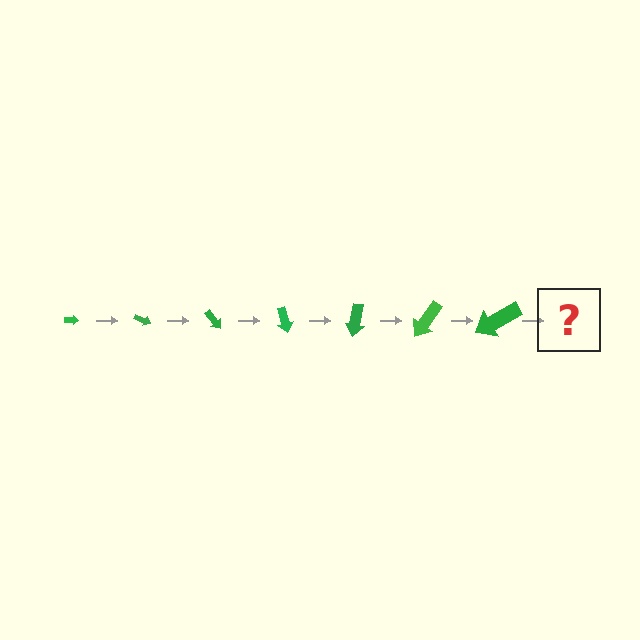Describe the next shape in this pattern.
It should be an arrow, larger than the previous one and rotated 175 degrees from the start.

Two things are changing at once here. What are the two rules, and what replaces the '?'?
The two rules are that the arrow grows larger each step and it rotates 25 degrees each step. The '?' should be an arrow, larger than the previous one and rotated 175 degrees from the start.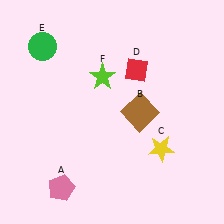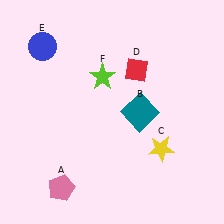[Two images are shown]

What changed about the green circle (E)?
In Image 1, E is green. In Image 2, it changed to blue.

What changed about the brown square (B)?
In Image 1, B is brown. In Image 2, it changed to teal.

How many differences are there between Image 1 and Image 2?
There are 2 differences between the two images.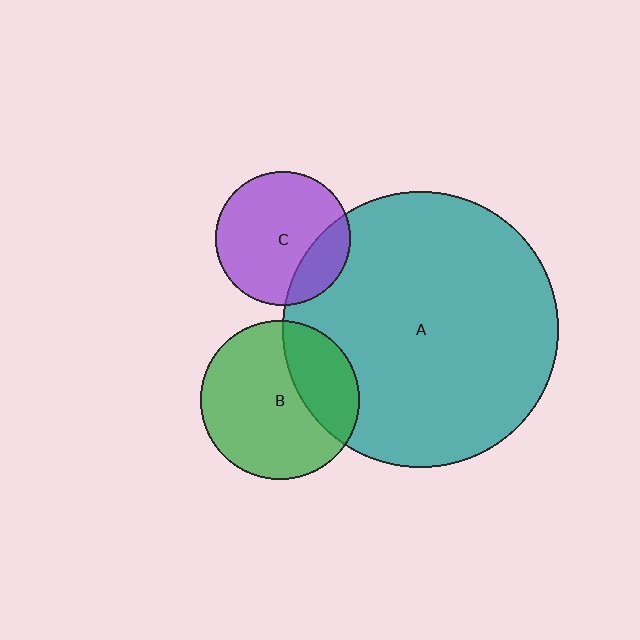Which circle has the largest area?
Circle A (teal).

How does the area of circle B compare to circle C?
Approximately 1.4 times.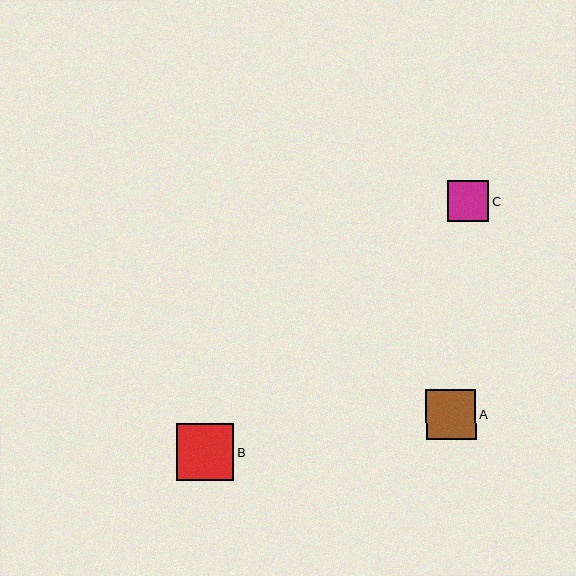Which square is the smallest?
Square C is the smallest with a size of approximately 41 pixels.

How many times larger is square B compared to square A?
Square B is approximately 1.1 times the size of square A.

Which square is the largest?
Square B is the largest with a size of approximately 57 pixels.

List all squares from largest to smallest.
From largest to smallest: B, A, C.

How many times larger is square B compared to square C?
Square B is approximately 1.4 times the size of square C.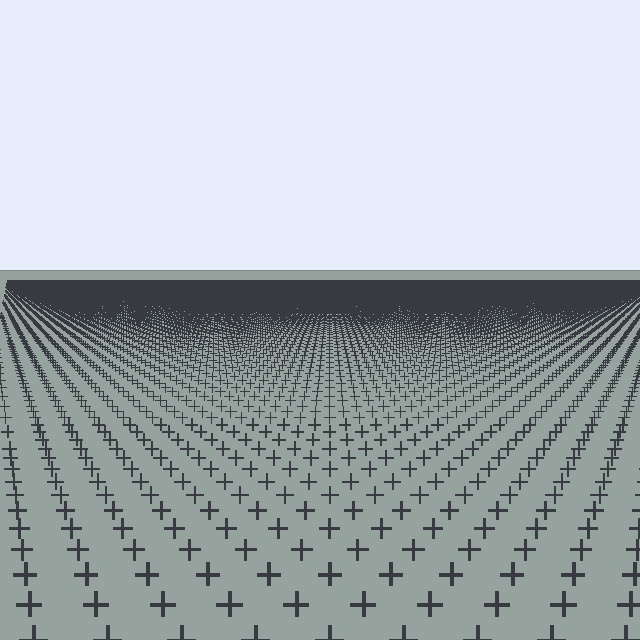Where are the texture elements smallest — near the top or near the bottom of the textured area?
Near the top.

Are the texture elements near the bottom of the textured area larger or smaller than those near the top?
Larger. Near the bottom, elements are closer to the viewer and appear at a bigger on-screen size.